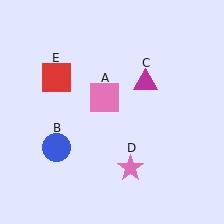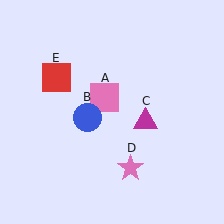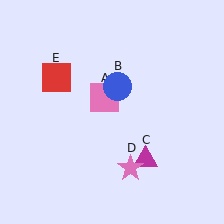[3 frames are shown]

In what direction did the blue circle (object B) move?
The blue circle (object B) moved up and to the right.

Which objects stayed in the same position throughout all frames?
Pink square (object A) and pink star (object D) and red square (object E) remained stationary.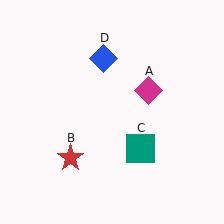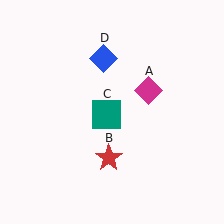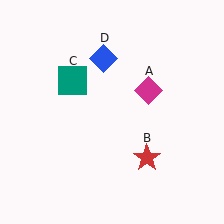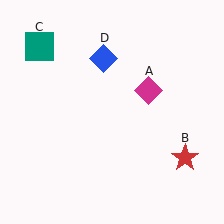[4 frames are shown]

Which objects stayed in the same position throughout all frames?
Magenta diamond (object A) and blue diamond (object D) remained stationary.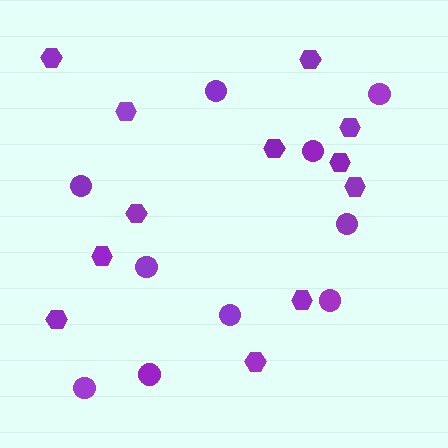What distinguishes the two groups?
There are 2 groups: one group of hexagons (12) and one group of circles (10).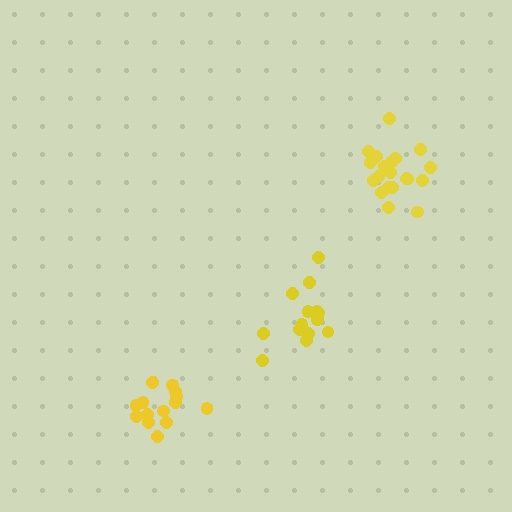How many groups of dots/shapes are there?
There are 3 groups.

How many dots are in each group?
Group 1: 16 dots, Group 2: 20 dots, Group 3: 14 dots (50 total).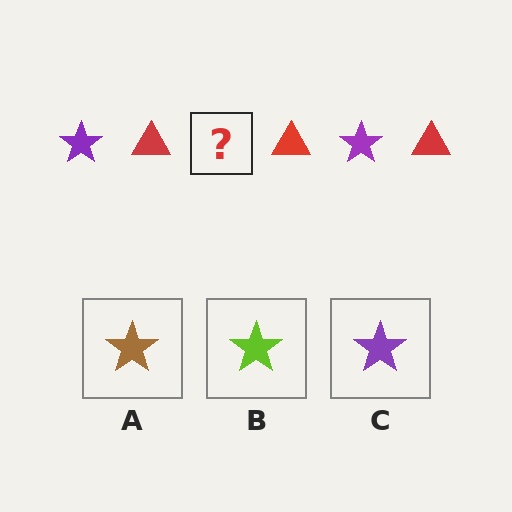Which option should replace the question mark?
Option C.